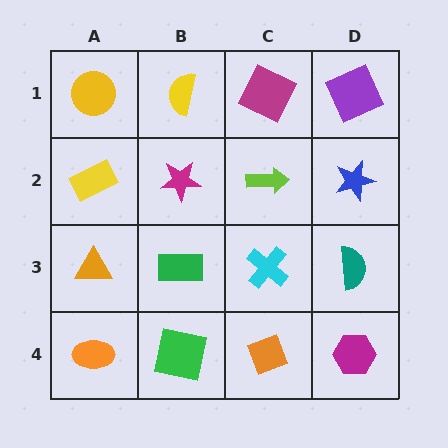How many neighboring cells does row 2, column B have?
4.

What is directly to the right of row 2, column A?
A magenta star.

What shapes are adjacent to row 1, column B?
A magenta star (row 2, column B), a yellow circle (row 1, column A), a magenta square (row 1, column C).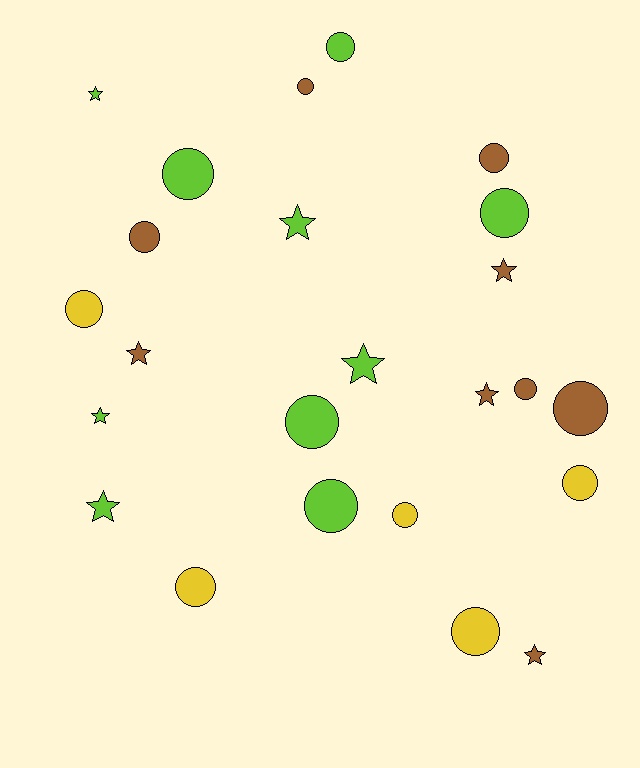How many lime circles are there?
There are 5 lime circles.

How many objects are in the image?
There are 24 objects.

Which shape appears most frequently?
Circle, with 15 objects.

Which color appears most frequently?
Lime, with 10 objects.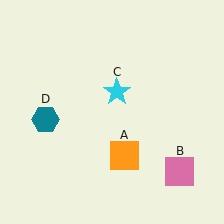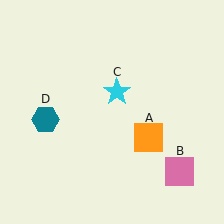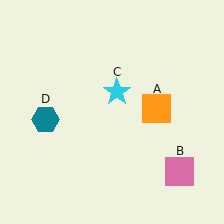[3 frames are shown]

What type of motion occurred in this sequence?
The orange square (object A) rotated counterclockwise around the center of the scene.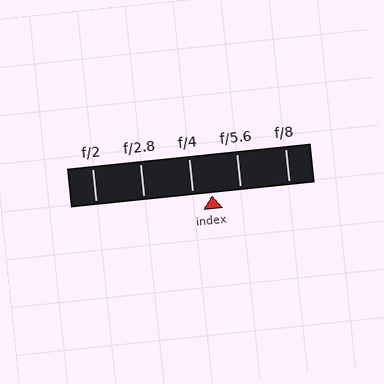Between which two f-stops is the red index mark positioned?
The index mark is between f/4 and f/5.6.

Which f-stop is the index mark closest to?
The index mark is closest to f/4.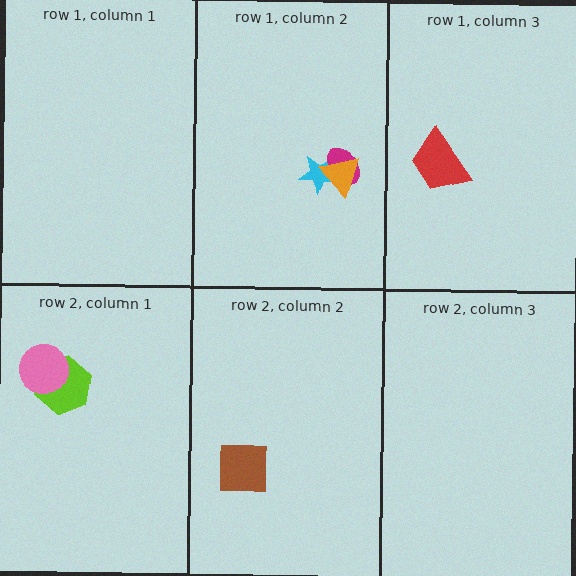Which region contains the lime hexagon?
The row 2, column 1 region.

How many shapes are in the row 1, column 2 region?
3.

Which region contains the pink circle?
The row 2, column 1 region.